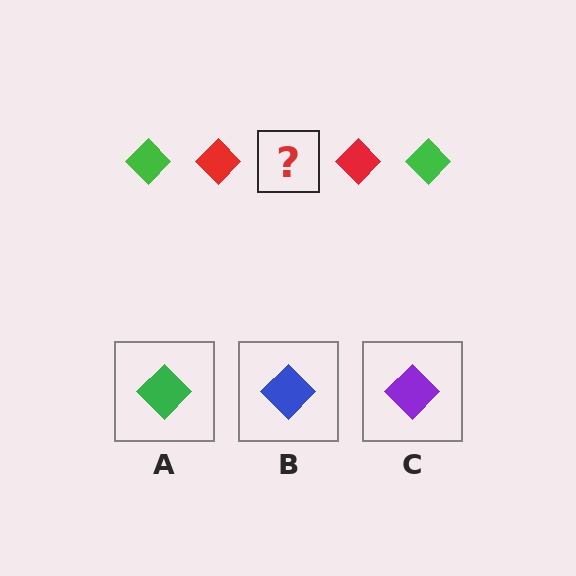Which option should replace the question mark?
Option A.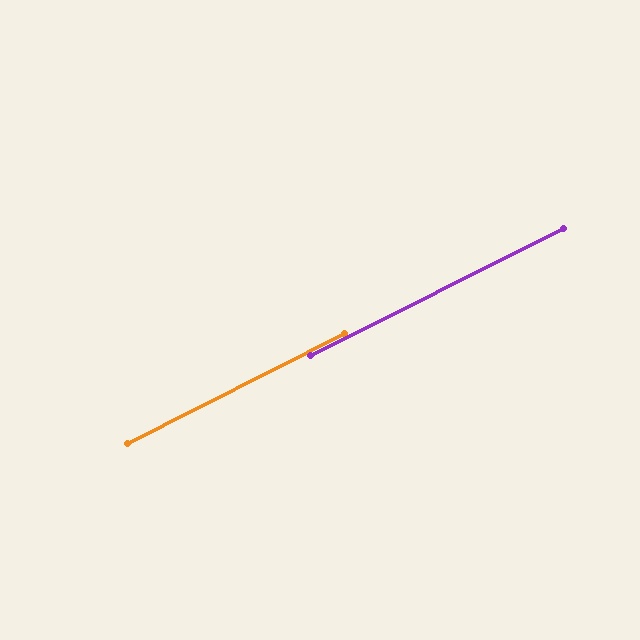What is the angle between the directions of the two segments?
Approximately 0 degrees.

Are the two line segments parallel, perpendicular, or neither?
Parallel — their directions differ by only 0.2°.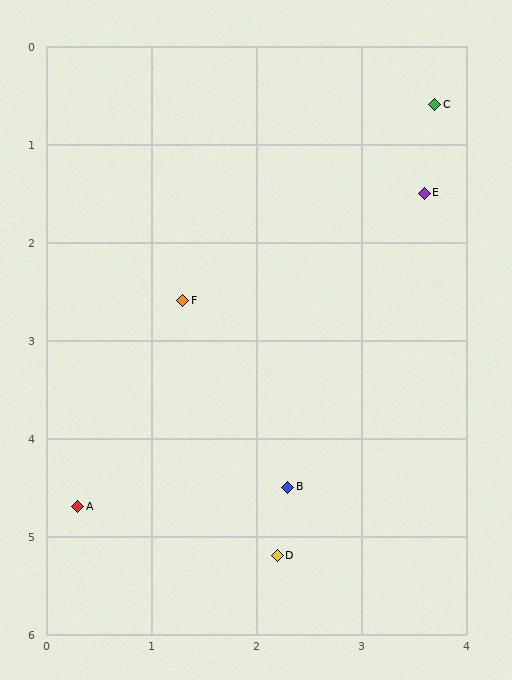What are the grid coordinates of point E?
Point E is at approximately (3.6, 1.5).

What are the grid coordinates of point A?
Point A is at approximately (0.3, 4.7).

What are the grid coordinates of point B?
Point B is at approximately (2.3, 4.5).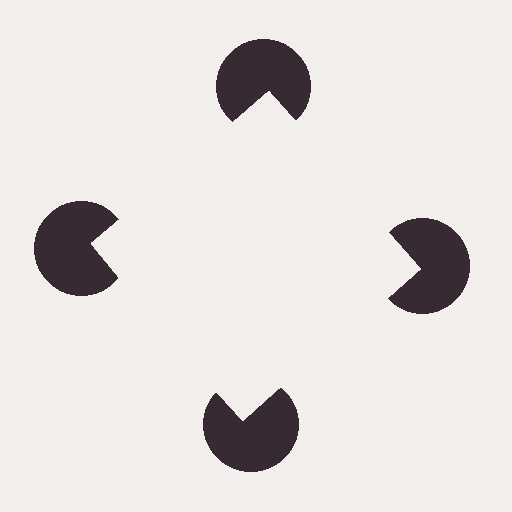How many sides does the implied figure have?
4 sides.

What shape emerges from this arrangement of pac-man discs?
An illusory square — its edges are inferred from the aligned wedge cuts in the pac-man discs, not physically drawn.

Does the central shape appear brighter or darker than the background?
It typically appears slightly brighter than the background, even though no actual brightness change is drawn.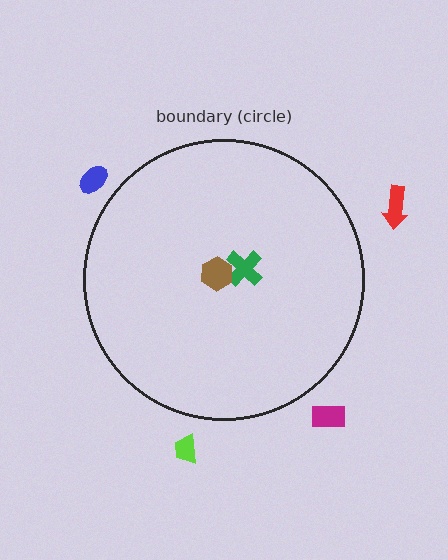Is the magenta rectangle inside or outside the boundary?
Outside.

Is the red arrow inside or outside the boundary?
Outside.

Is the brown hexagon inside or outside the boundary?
Inside.